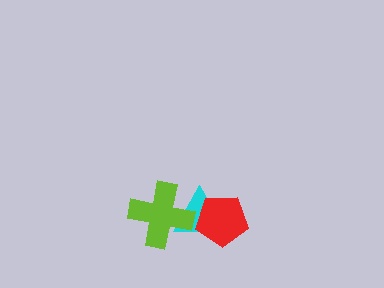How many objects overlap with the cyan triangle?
2 objects overlap with the cyan triangle.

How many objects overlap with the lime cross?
1 object overlaps with the lime cross.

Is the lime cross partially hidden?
No, no other shape covers it.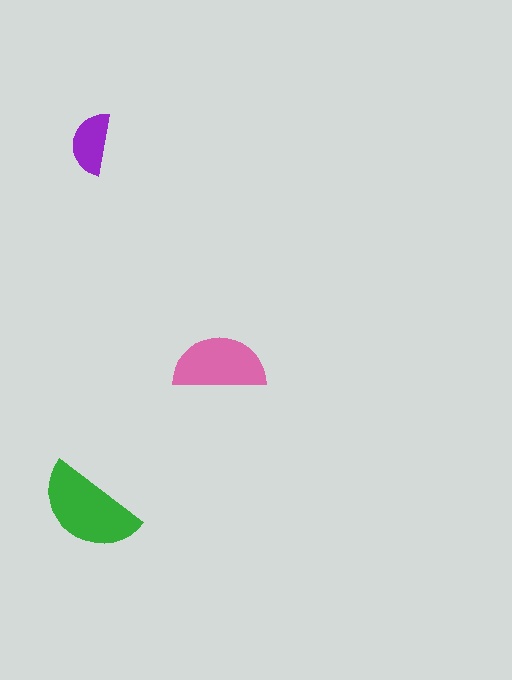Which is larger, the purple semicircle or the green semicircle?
The green one.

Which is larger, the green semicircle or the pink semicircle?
The green one.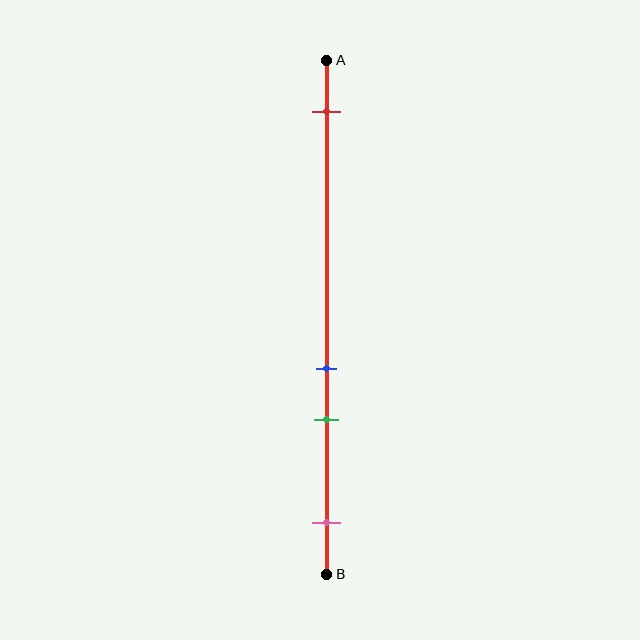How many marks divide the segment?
There are 4 marks dividing the segment.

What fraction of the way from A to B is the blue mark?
The blue mark is approximately 60% (0.6) of the way from A to B.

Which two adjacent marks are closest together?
The blue and green marks are the closest adjacent pair.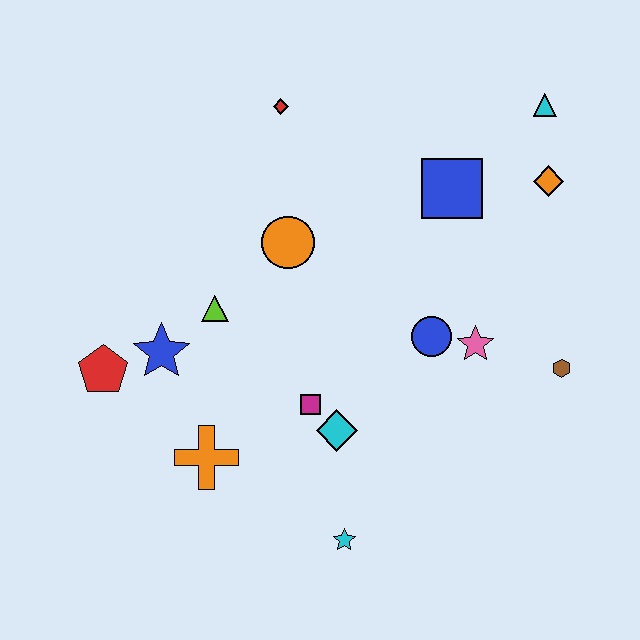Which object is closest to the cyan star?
The cyan diamond is closest to the cyan star.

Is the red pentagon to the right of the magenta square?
No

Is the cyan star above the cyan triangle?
No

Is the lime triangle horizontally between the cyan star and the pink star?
No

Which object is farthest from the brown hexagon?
The red pentagon is farthest from the brown hexagon.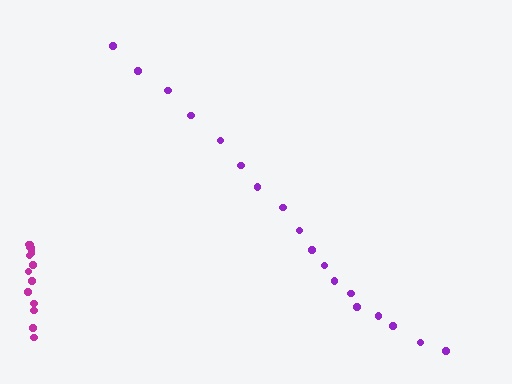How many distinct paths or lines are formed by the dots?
There are 2 distinct paths.